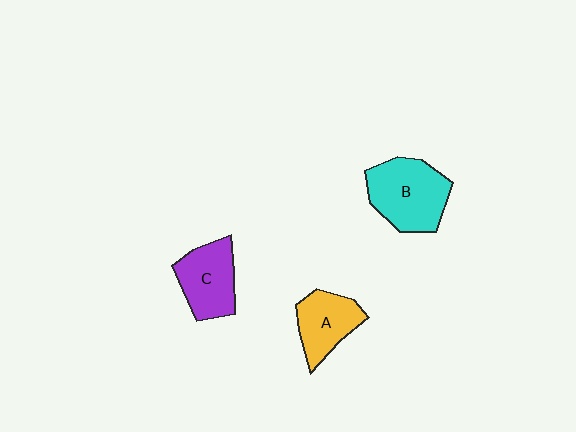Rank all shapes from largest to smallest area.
From largest to smallest: B (cyan), C (purple), A (yellow).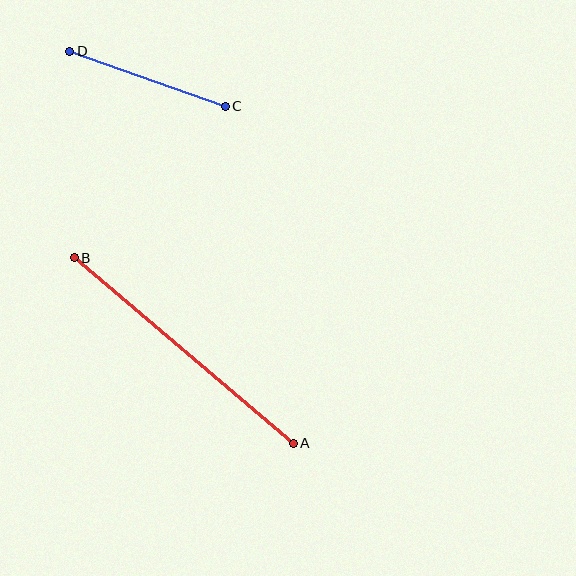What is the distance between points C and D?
The distance is approximately 165 pixels.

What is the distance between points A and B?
The distance is approximately 287 pixels.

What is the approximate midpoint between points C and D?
The midpoint is at approximately (148, 79) pixels.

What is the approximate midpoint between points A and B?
The midpoint is at approximately (184, 351) pixels.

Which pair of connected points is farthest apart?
Points A and B are farthest apart.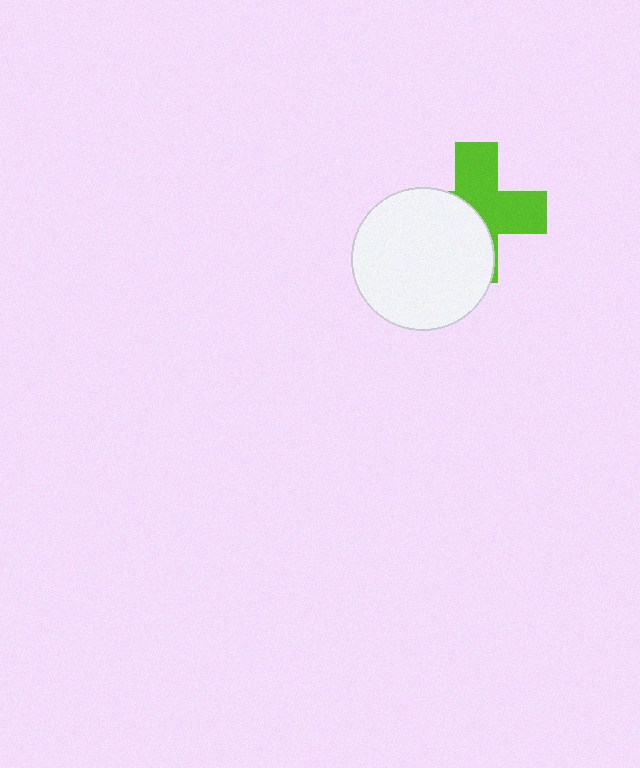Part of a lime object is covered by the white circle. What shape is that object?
It is a cross.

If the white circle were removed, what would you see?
You would see the complete lime cross.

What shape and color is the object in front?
The object in front is a white circle.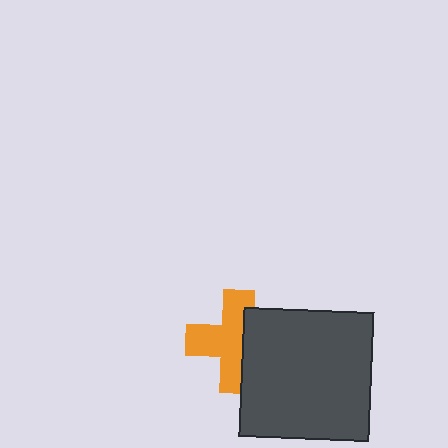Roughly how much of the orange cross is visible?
About half of it is visible (roughly 64%).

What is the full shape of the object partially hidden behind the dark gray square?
The partially hidden object is an orange cross.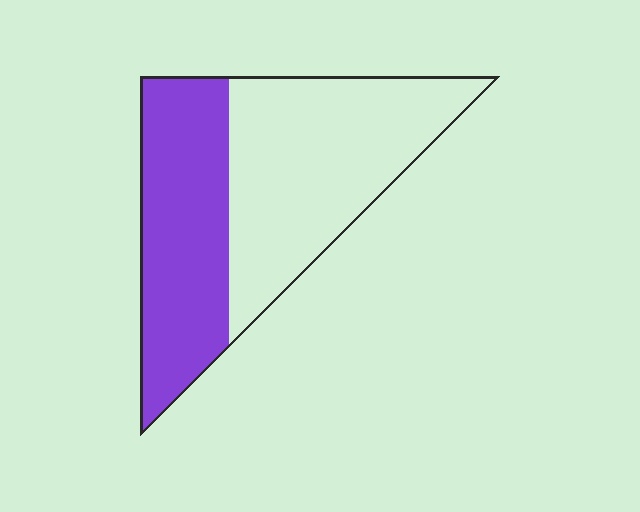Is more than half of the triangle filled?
No.